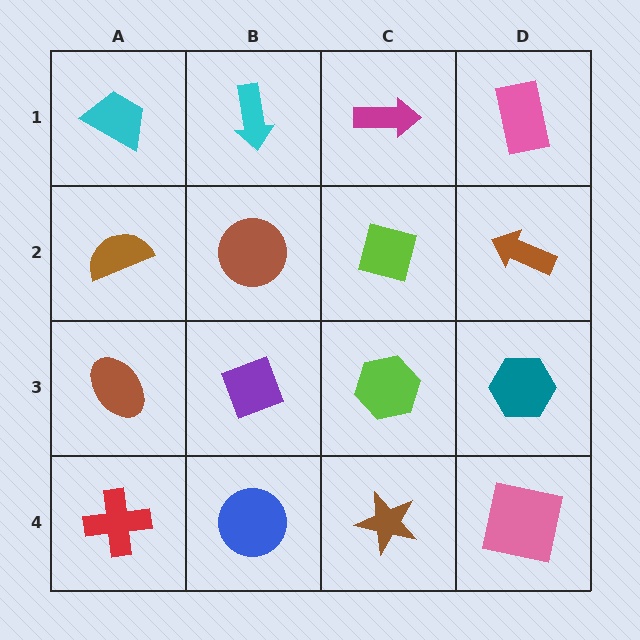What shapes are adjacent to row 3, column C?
A lime diamond (row 2, column C), a brown star (row 4, column C), a purple diamond (row 3, column B), a teal hexagon (row 3, column D).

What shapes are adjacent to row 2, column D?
A pink rectangle (row 1, column D), a teal hexagon (row 3, column D), a lime diamond (row 2, column C).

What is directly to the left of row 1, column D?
A magenta arrow.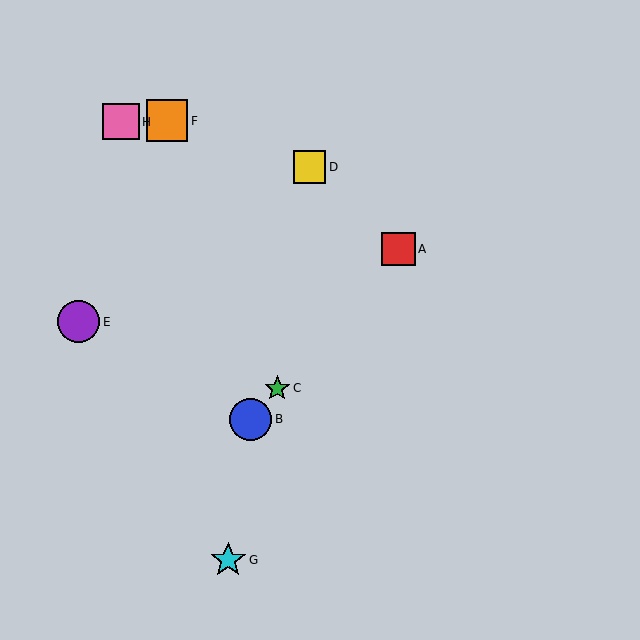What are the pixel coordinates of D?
Object D is at (310, 167).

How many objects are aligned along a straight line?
3 objects (A, B, C) are aligned along a straight line.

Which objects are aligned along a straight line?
Objects A, B, C are aligned along a straight line.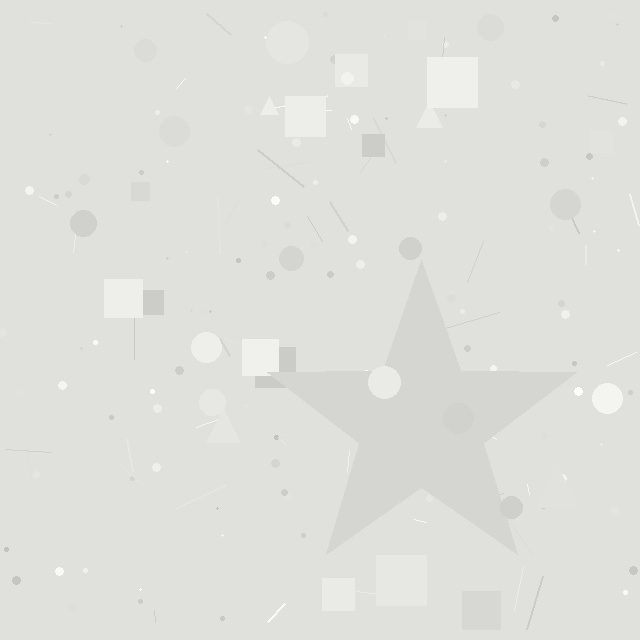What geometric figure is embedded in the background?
A star is embedded in the background.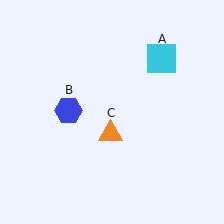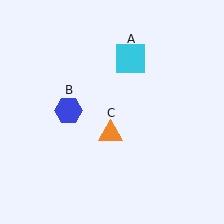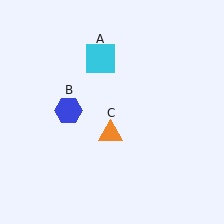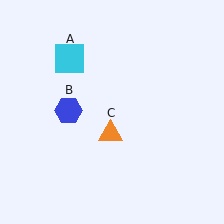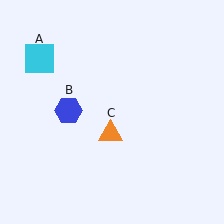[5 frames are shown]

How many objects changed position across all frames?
1 object changed position: cyan square (object A).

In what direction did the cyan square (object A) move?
The cyan square (object A) moved left.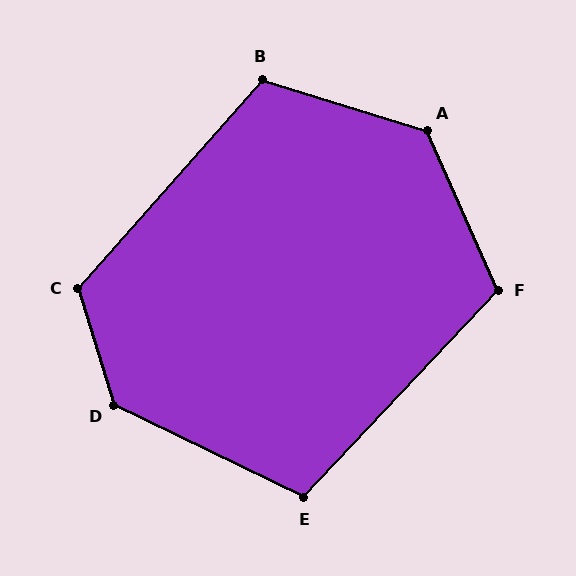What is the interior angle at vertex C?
Approximately 121 degrees (obtuse).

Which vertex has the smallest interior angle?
E, at approximately 107 degrees.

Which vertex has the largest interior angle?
D, at approximately 133 degrees.